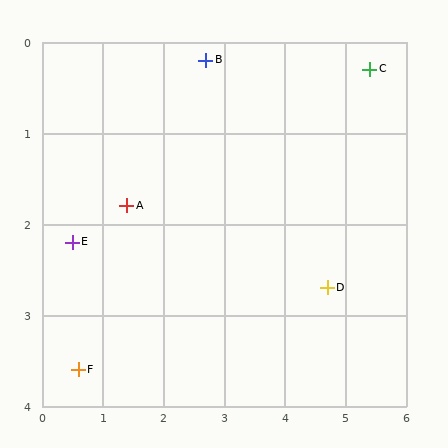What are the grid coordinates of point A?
Point A is at approximately (1.4, 1.8).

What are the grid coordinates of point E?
Point E is at approximately (0.5, 2.2).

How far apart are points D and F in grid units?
Points D and F are about 4.2 grid units apart.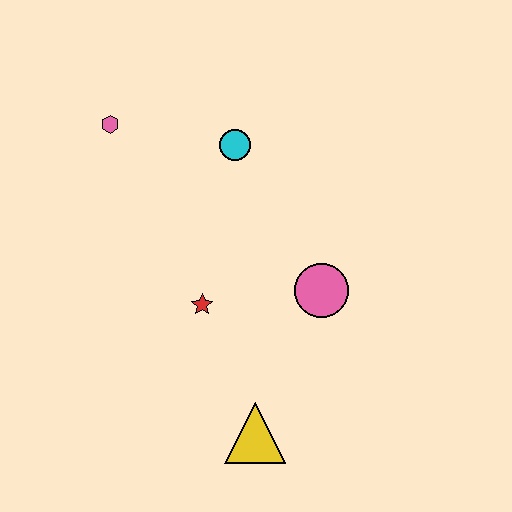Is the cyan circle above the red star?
Yes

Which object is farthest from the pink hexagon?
The yellow triangle is farthest from the pink hexagon.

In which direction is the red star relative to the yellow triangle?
The red star is above the yellow triangle.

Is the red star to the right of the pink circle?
No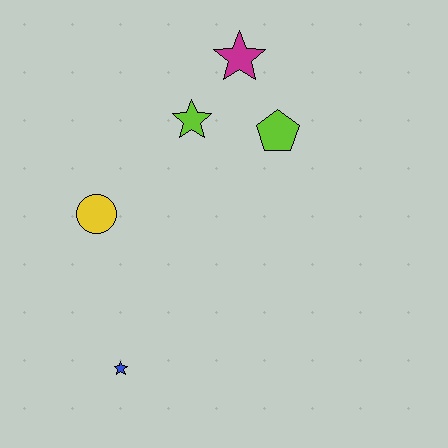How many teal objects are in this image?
There are no teal objects.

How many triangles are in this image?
There are no triangles.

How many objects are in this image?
There are 5 objects.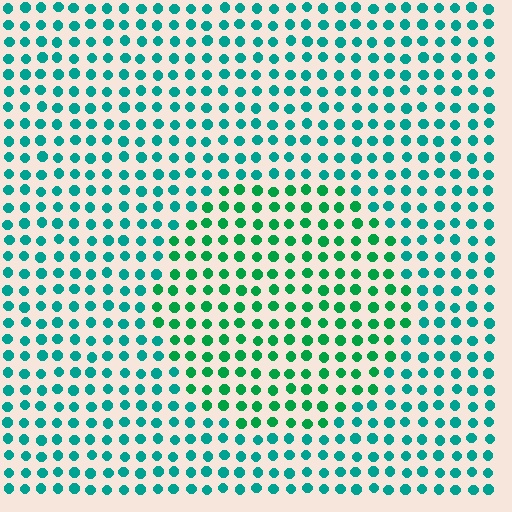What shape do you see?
I see a circle.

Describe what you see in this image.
The image is filled with small teal elements in a uniform arrangement. A circle-shaped region is visible where the elements are tinted to a slightly different hue, forming a subtle color boundary.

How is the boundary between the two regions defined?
The boundary is defined purely by a slight shift in hue (about 30 degrees). Spacing, size, and orientation are identical on both sides.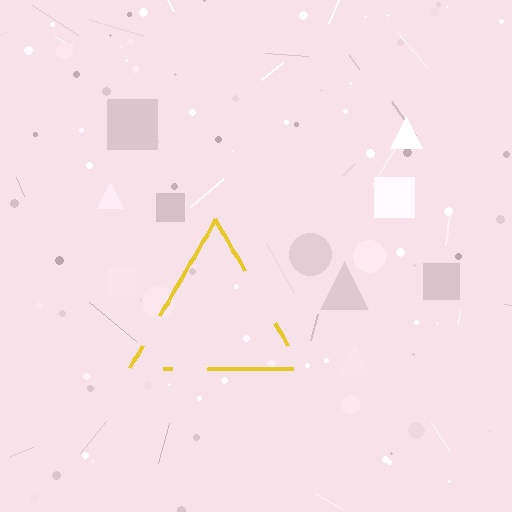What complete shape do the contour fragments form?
The contour fragments form a triangle.